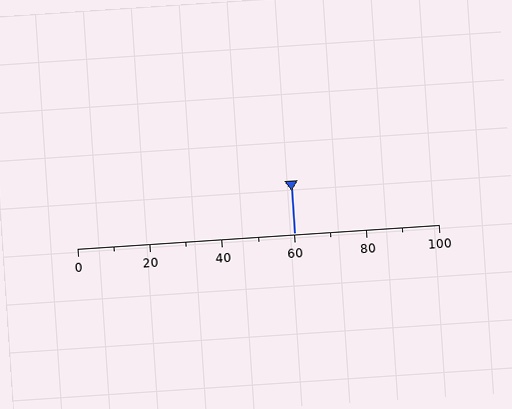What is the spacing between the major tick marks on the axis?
The major ticks are spaced 20 apart.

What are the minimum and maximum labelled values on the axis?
The axis runs from 0 to 100.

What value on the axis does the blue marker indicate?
The marker indicates approximately 60.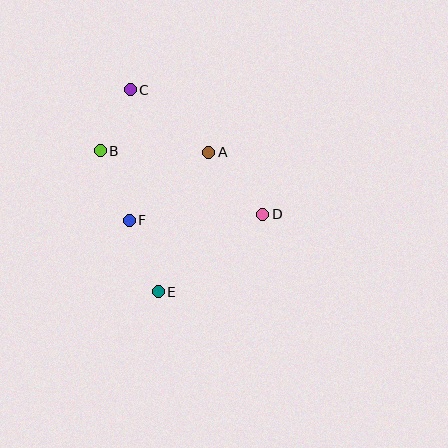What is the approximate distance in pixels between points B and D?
The distance between B and D is approximately 174 pixels.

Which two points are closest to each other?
Points B and C are closest to each other.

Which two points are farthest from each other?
Points C and E are farthest from each other.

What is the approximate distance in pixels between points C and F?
The distance between C and F is approximately 131 pixels.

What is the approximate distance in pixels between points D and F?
The distance between D and F is approximately 133 pixels.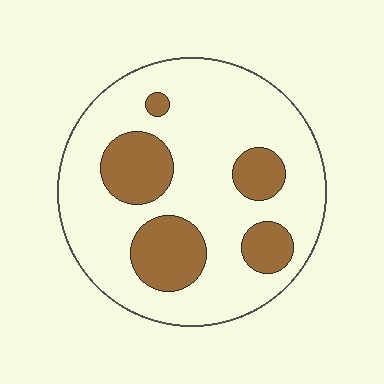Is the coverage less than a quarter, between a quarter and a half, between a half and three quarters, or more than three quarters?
Less than a quarter.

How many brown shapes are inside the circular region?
5.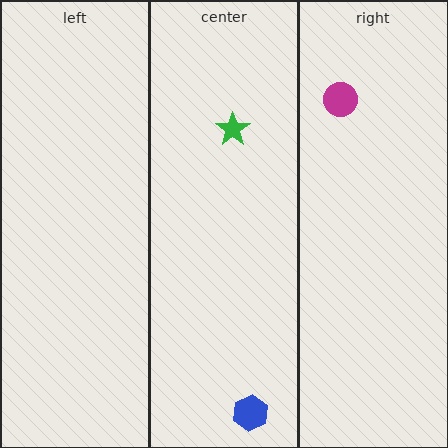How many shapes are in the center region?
2.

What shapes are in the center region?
The green star, the blue hexagon.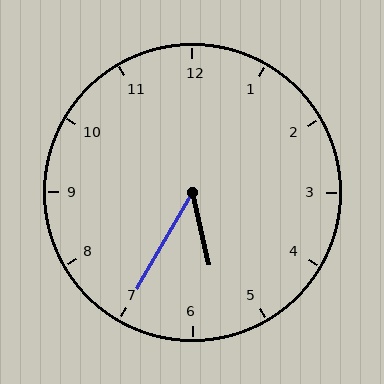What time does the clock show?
5:35.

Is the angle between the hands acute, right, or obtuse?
It is acute.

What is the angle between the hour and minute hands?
Approximately 42 degrees.